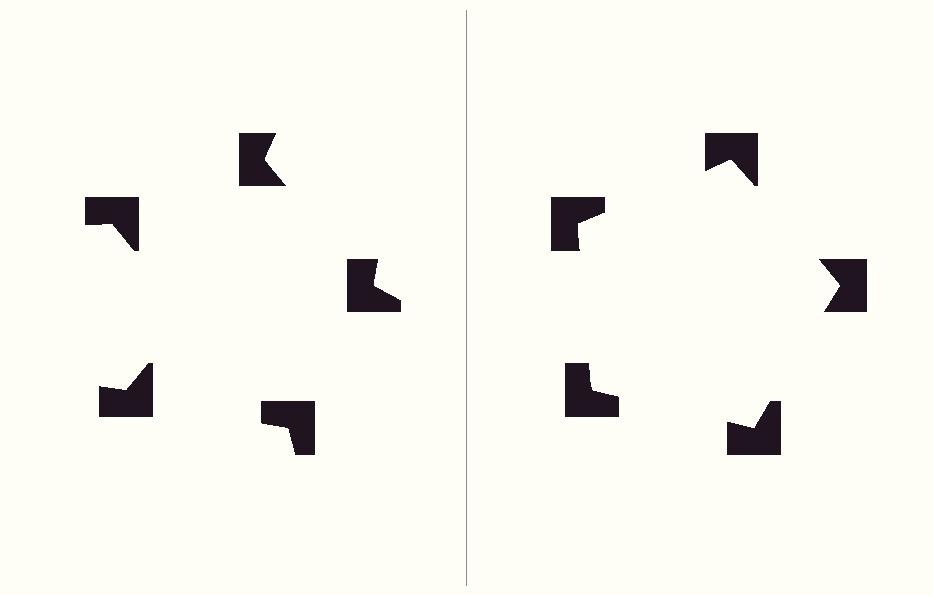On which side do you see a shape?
An illusory pentagon appears on the right side. On the left side the wedge cuts are rotated, so no coherent shape forms.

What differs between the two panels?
The notched squares are positioned identically on both sides; only the wedge orientations differ. On the right they align to a pentagon; on the left they are misaligned.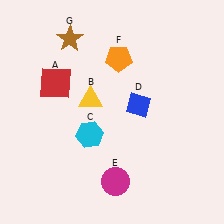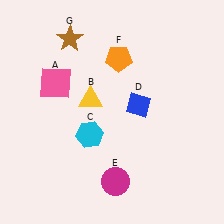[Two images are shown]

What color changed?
The square (A) changed from red in Image 1 to pink in Image 2.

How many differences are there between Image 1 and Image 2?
There is 1 difference between the two images.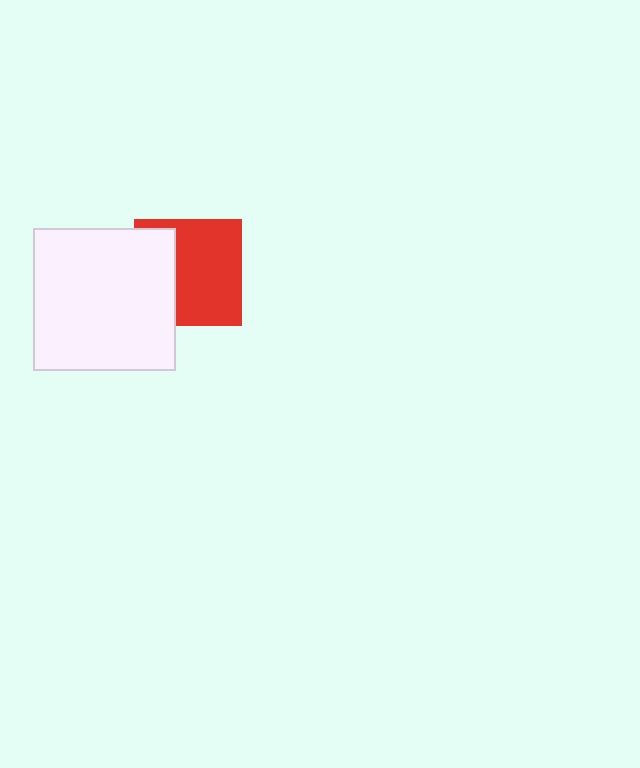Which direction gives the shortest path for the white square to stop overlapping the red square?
Moving left gives the shortest separation.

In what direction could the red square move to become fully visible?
The red square could move right. That would shift it out from behind the white square entirely.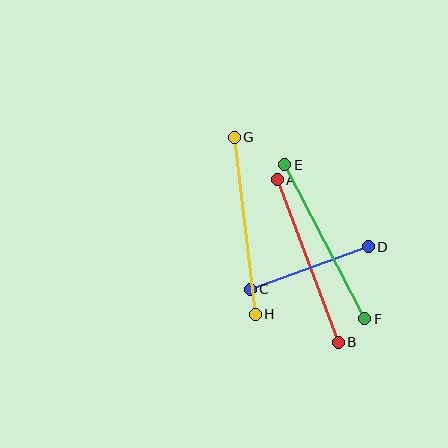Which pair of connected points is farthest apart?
Points G and H are farthest apart.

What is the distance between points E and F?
The distance is approximately 173 pixels.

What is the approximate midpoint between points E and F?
The midpoint is at approximately (325, 242) pixels.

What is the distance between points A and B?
The distance is approximately 174 pixels.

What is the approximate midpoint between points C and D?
The midpoint is at approximately (309, 268) pixels.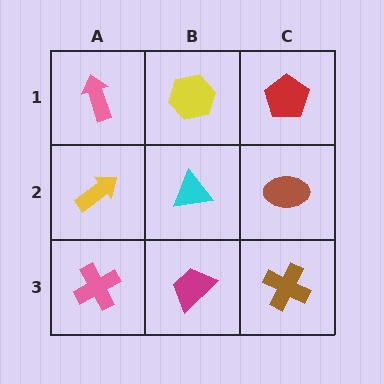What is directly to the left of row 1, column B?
A pink arrow.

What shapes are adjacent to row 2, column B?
A yellow hexagon (row 1, column B), a magenta trapezoid (row 3, column B), a yellow arrow (row 2, column A), a brown ellipse (row 2, column C).